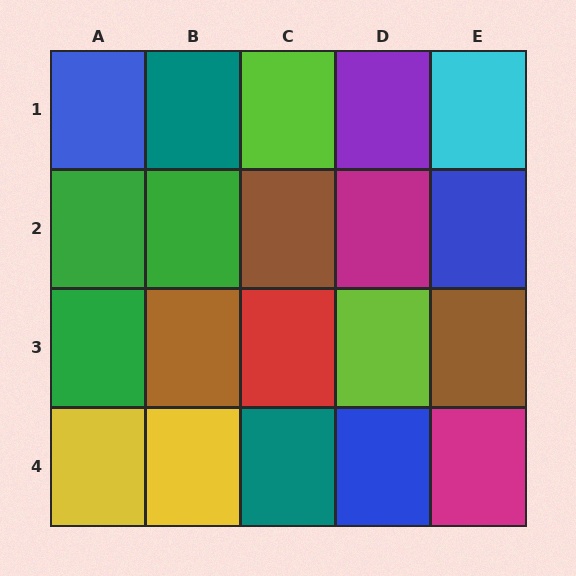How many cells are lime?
2 cells are lime.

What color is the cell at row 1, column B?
Teal.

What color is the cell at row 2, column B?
Green.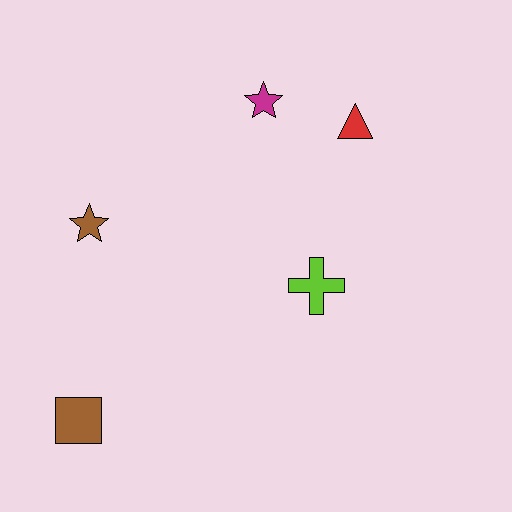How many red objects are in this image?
There is 1 red object.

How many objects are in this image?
There are 5 objects.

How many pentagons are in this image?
There are no pentagons.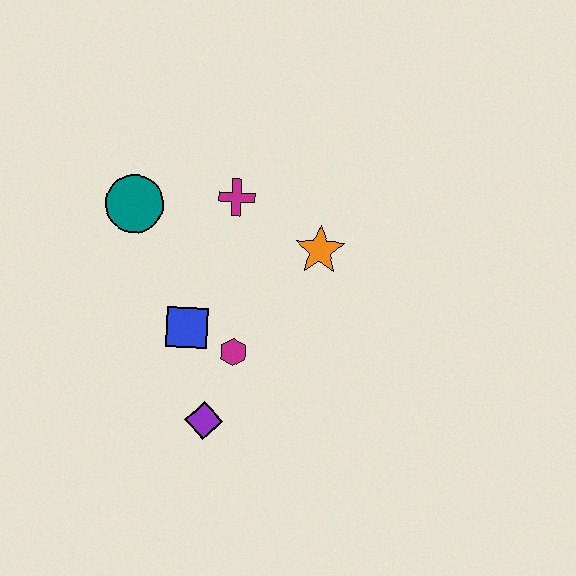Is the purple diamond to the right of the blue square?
Yes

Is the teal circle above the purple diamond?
Yes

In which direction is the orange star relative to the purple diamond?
The orange star is above the purple diamond.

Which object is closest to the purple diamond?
The magenta hexagon is closest to the purple diamond.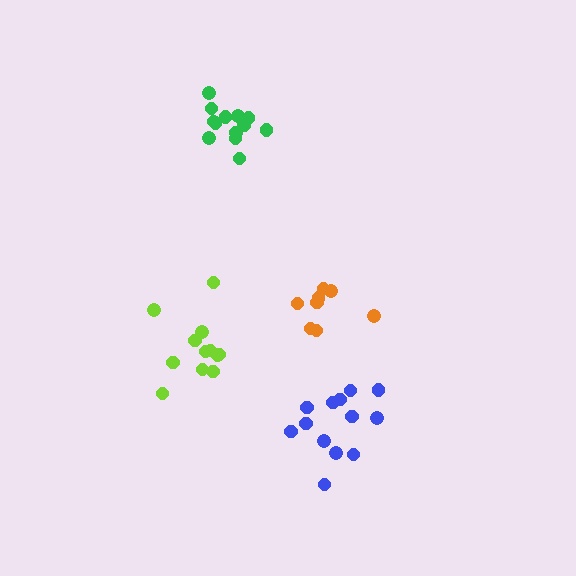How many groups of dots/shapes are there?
There are 4 groups.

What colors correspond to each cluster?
The clusters are colored: lime, green, blue, orange.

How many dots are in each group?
Group 1: 12 dots, Group 2: 13 dots, Group 3: 13 dots, Group 4: 8 dots (46 total).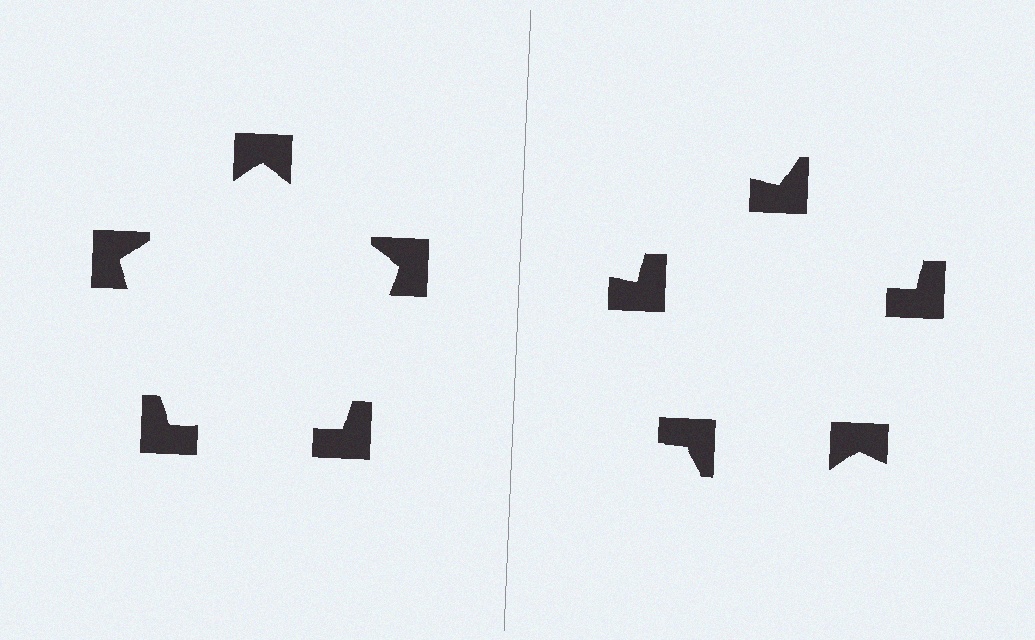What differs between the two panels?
The notched squares are positioned identically on both sides; only the wedge orientations differ. On the left they align to a pentagon; on the right they are misaligned.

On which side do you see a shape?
An illusory pentagon appears on the left side. On the right side the wedge cuts are rotated, so no coherent shape forms.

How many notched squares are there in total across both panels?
10 — 5 on each side.